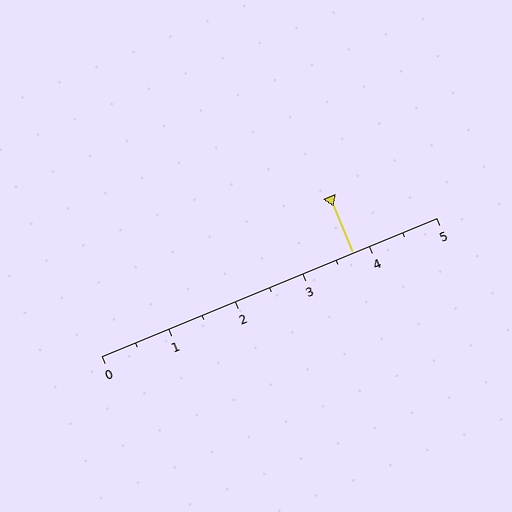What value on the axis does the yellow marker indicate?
The marker indicates approximately 3.8.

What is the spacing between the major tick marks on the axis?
The major ticks are spaced 1 apart.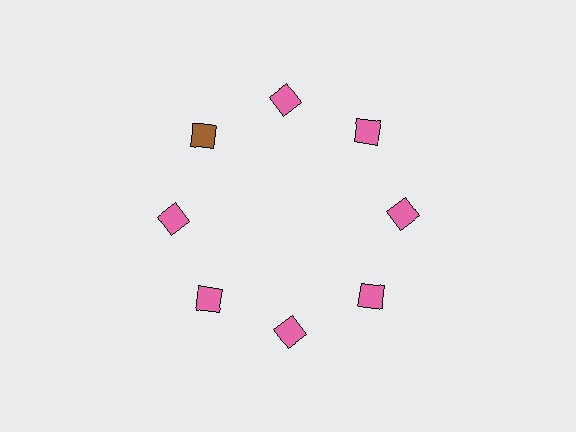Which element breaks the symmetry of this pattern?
The brown diamond at roughly the 10 o'clock position breaks the symmetry. All other shapes are pink diamonds.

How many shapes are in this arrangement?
There are 8 shapes arranged in a ring pattern.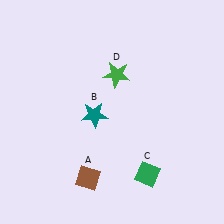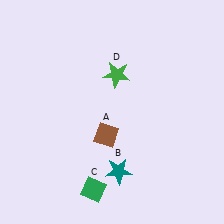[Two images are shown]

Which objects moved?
The objects that moved are: the brown diamond (A), the teal star (B), the green diamond (C).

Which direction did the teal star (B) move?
The teal star (B) moved down.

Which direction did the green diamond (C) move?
The green diamond (C) moved left.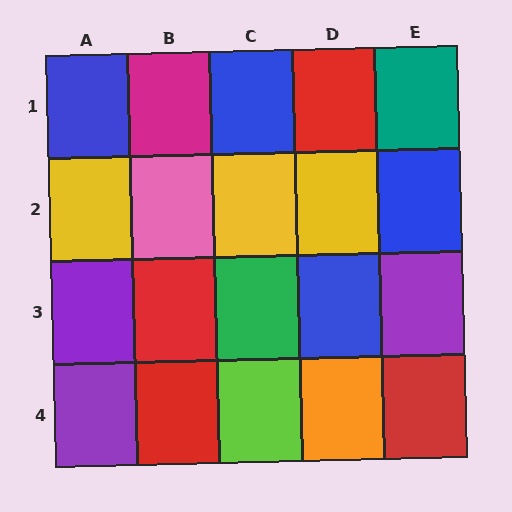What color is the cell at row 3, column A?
Purple.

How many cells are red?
4 cells are red.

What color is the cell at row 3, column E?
Purple.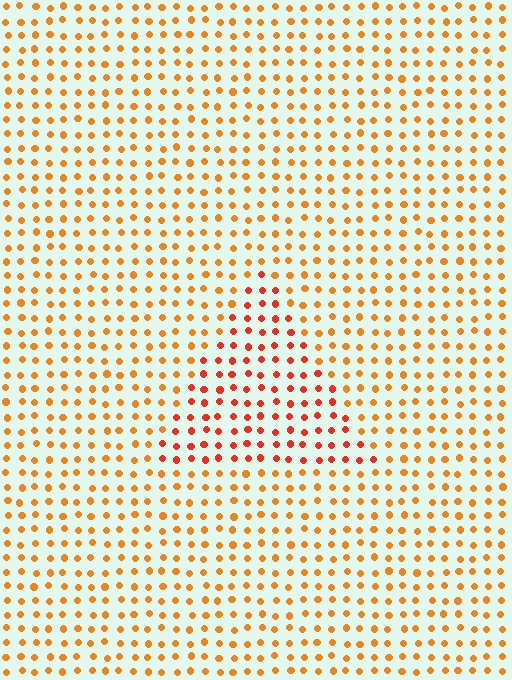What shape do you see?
I see a triangle.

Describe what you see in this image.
The image is filled with small orange elements in a uniform arrangement. A triangle-shaped region is visible where the elements are tinted to a slightly different hue, forming a subtle color boundary.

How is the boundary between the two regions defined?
The boundary is defined purely by a slight shift in hue (about 26 degrees). Spacing, size, and orientation are identical on both sides.